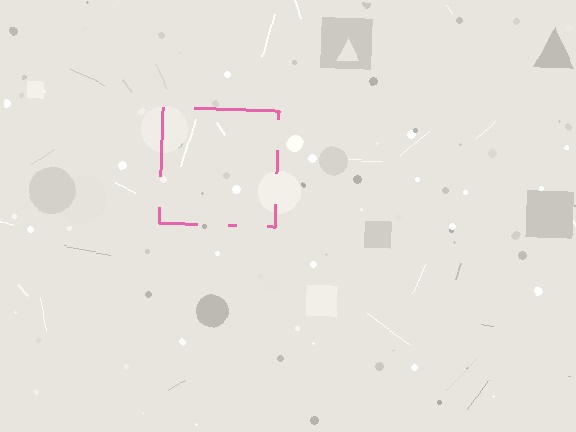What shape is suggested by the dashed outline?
The dashed outline suggests a square.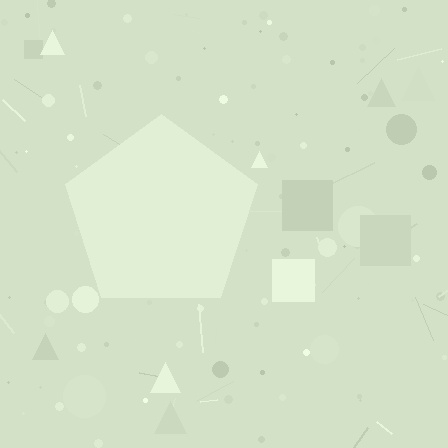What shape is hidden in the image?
A pentagon is hidden in the image.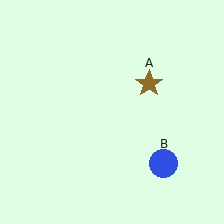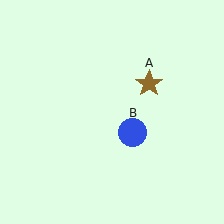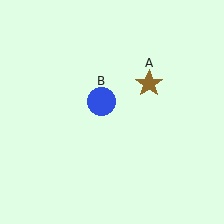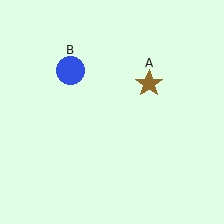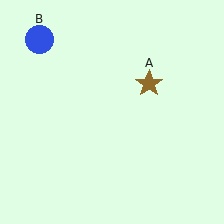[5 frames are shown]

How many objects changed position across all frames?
1 object changed position: blue circle (object B).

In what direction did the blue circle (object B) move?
The blue circle (object B) moved up and to the left.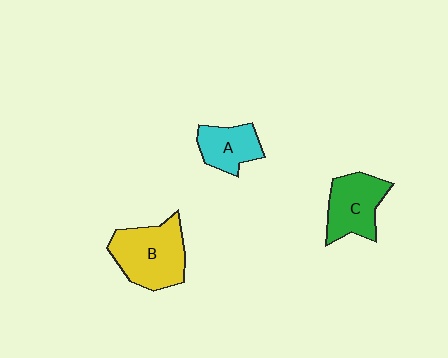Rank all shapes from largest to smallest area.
From largest to smallest: B (yellow), C (green), A (cyan).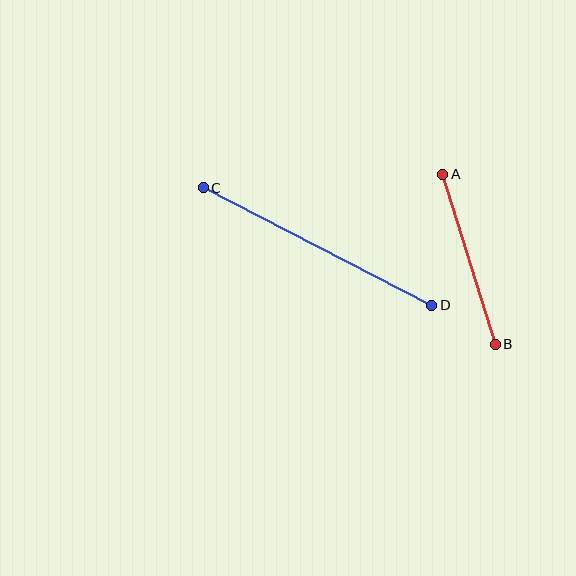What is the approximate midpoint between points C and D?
The midpoint is at approximately (317, 246) pixels.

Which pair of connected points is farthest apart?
Points C and D are farthest apart.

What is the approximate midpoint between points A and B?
The midpoint is at approximately (469, 259) pixels.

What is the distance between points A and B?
The distance is approximately 178 pixels.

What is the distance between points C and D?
The distance is approximately 257 pixels.